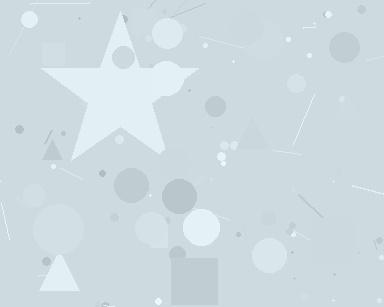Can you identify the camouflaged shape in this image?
The camouflaged shape is a star.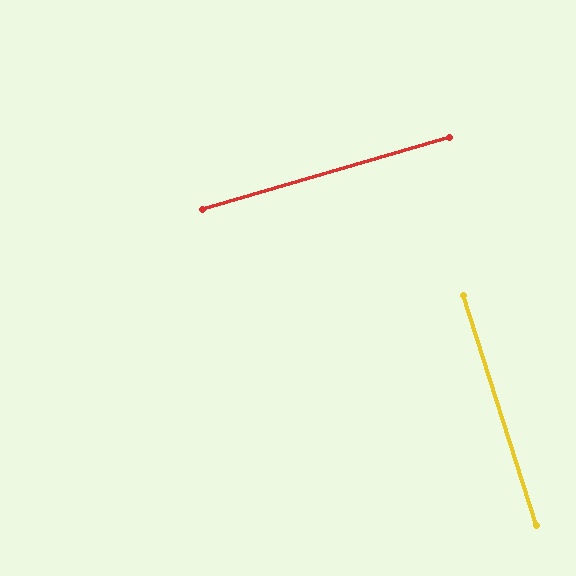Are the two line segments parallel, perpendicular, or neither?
Perpendicular — they meet at approximately 89°.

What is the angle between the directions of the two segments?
Approximately 89 degrees.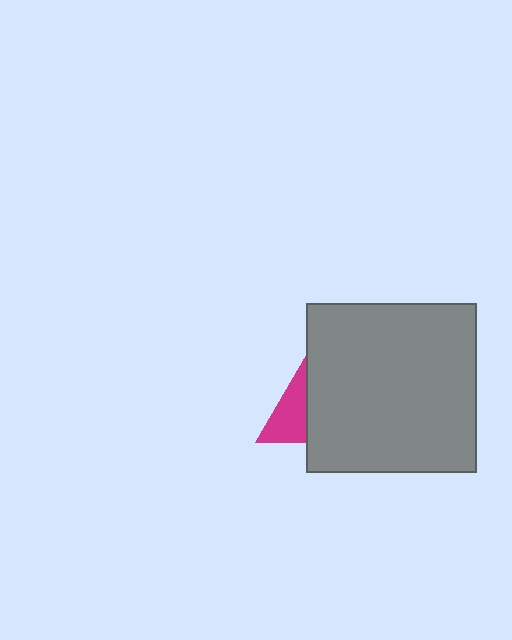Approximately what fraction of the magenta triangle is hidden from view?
Roughly 64% of the magenta triangle is hidden behind the gray square.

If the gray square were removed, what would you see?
You would see the complete magenta triangle.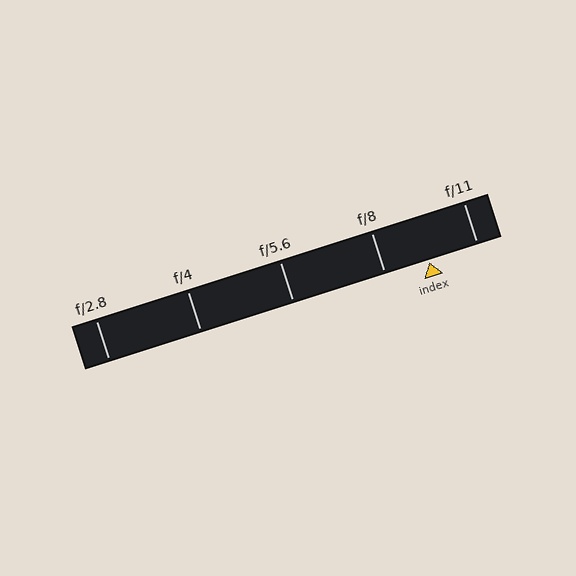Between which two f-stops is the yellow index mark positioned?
The index mark is between f/8 and f/11.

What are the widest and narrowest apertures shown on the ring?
The widest aperture shown is f/2.8 and the narrowest is f/11.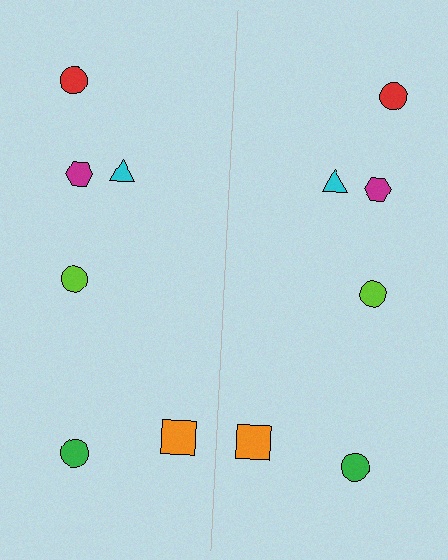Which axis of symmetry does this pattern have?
The pattern has a vertical axis of symmetry running through the center of the image.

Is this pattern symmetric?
Yes, this pattern has bilateral (reflection) symmetry.